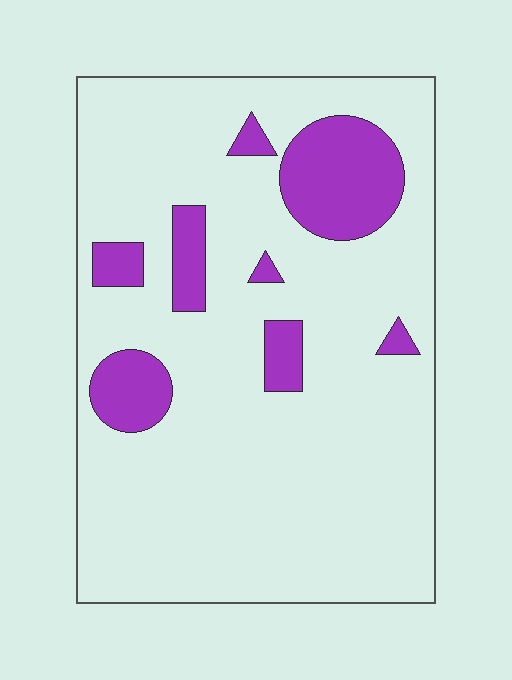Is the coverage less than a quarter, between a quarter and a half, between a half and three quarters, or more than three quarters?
Less than a quarter.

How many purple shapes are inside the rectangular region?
8.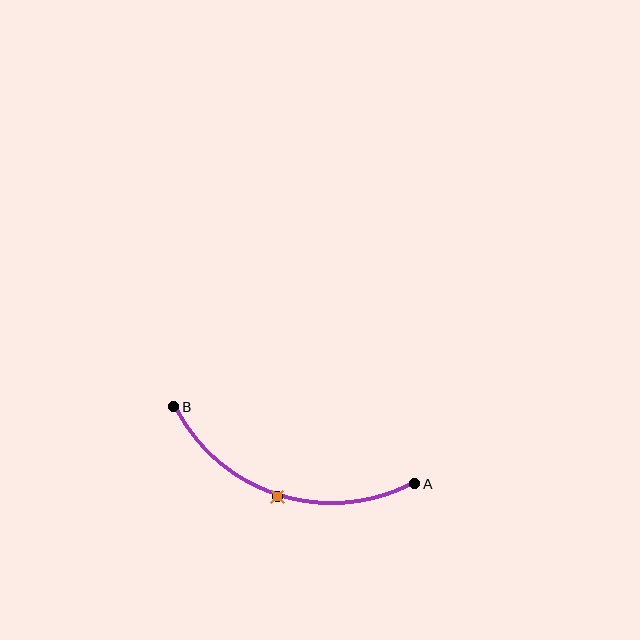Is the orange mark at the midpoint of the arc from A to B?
Yes. The orange mark lies on the arc at equal arc-length from both A and B — it is the arc midpoint.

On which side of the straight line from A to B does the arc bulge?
The arc bulges below the straight line connecting A and B.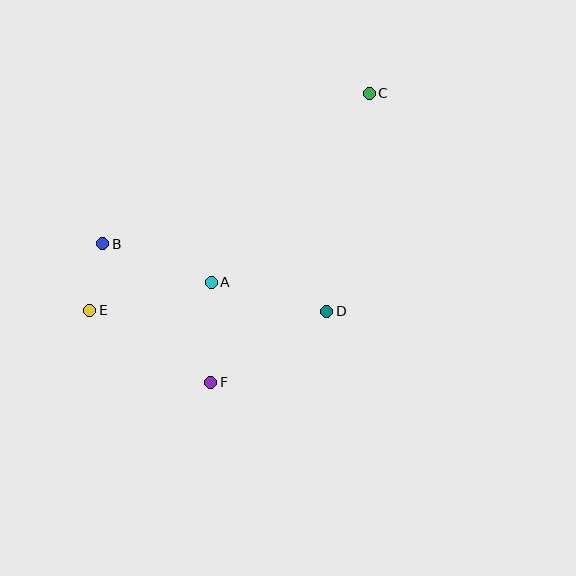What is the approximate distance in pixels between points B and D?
The distance between B and D is approximately 234 pixels.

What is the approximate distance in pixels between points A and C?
The distance between A and C is approximately 247 pixels.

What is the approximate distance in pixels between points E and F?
The distance between E and F is approximately 141 pixels.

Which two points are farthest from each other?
Points C and E are farthest from each other.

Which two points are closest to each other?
Points B and E are closest to each other.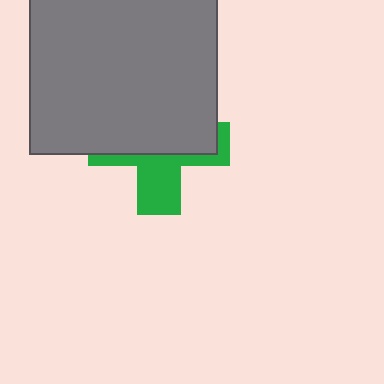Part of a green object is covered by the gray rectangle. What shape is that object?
It is a cross.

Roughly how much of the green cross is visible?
A small part of it is visible (roughly 38%).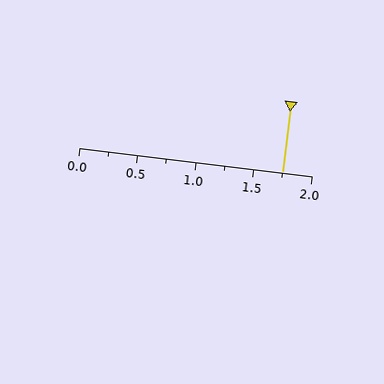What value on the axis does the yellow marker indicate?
The marker indicates approximately 1.75.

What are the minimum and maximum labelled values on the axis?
The axis runs from 0.0 to 2.0.